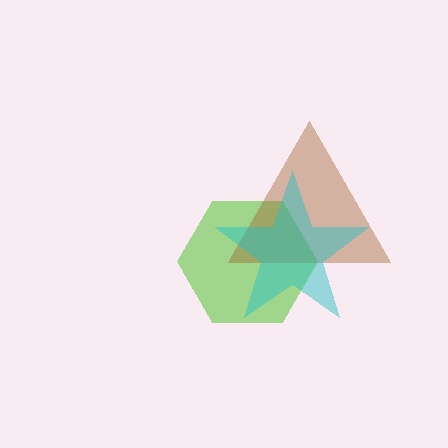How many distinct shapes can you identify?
There are 3 distinct shapes: a lime hexagon, a brown triangle, a cyan star.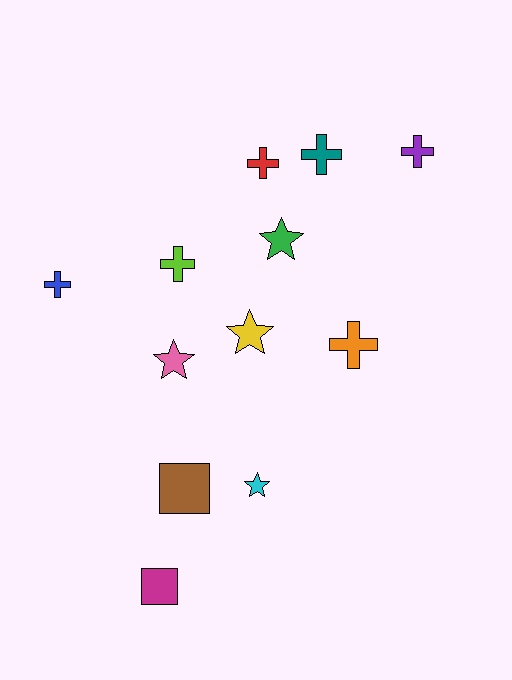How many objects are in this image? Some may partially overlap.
There are 12 objects.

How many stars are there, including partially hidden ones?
There are 4 stars.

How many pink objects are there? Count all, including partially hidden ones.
There is 1 pink object.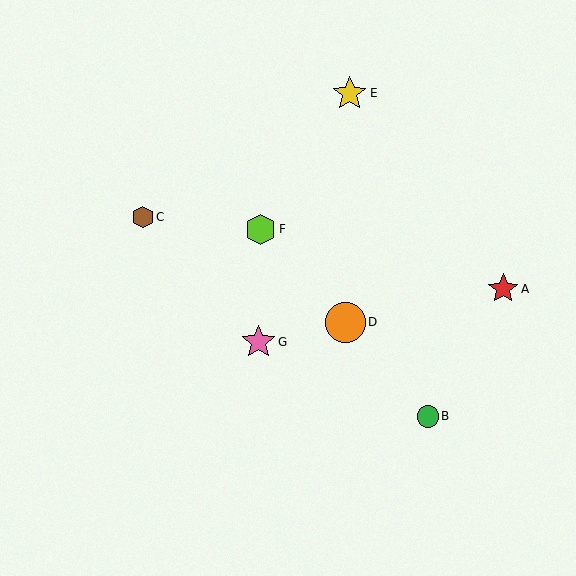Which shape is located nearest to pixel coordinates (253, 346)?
The pink star (labeled G) at (258, 342) is nearest to that location.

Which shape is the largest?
The orange circle (labeled D) is the largest.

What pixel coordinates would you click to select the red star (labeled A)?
Click at (503, 289) to select the red star A.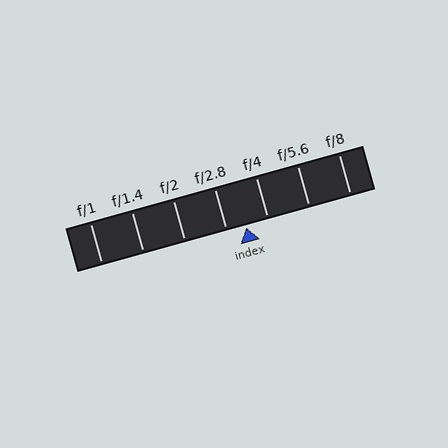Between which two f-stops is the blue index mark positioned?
The index mark is between f/2.8 and f/4.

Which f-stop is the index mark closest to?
The index mark is closest to f/2.8.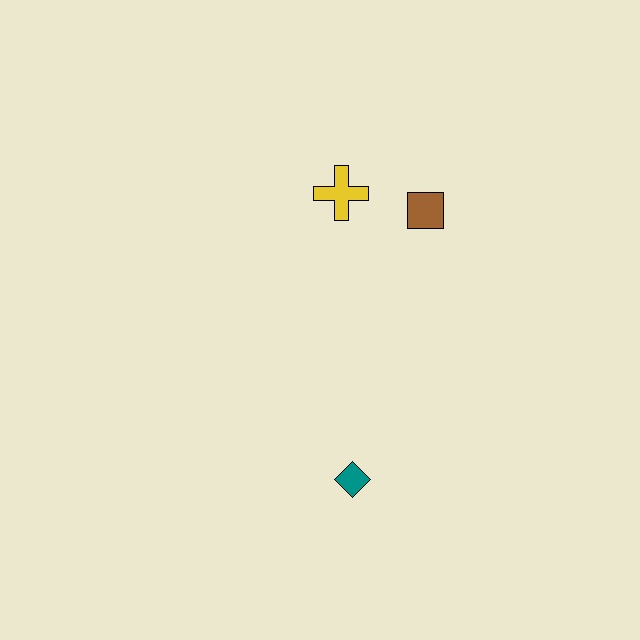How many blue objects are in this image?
There are no blue objects.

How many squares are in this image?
There is 1 square.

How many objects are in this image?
There are 3 objects.